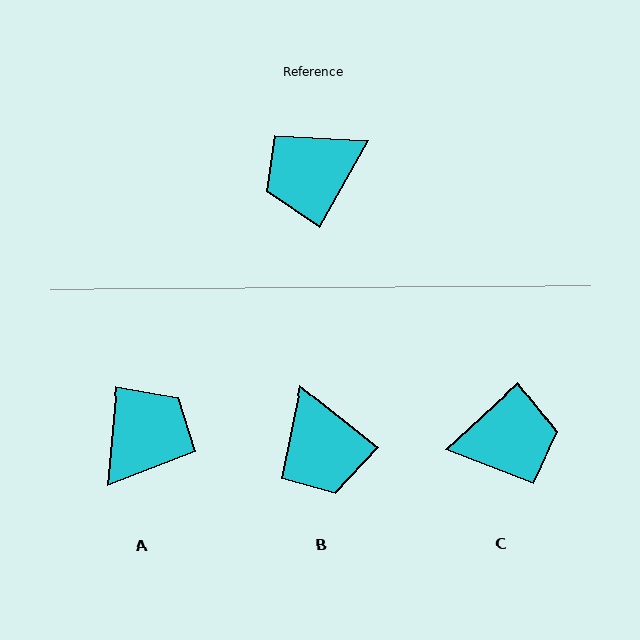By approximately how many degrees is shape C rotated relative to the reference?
Approximately 162 degrees counter-clockwise.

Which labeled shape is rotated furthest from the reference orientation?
C, about 162 degrees away.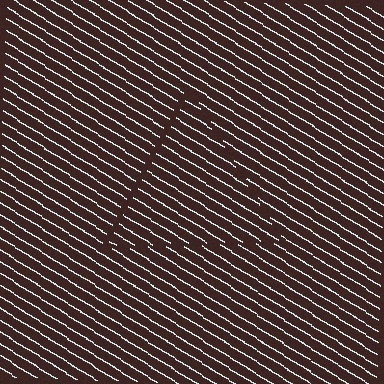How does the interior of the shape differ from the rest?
The interior of the shape contains the same grating, shifted by half a period — the contour is defined by the phase discontinuity where line-ends from the inner and outer gratings abut.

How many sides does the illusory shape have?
3 sides — the line-ends trace a triangle.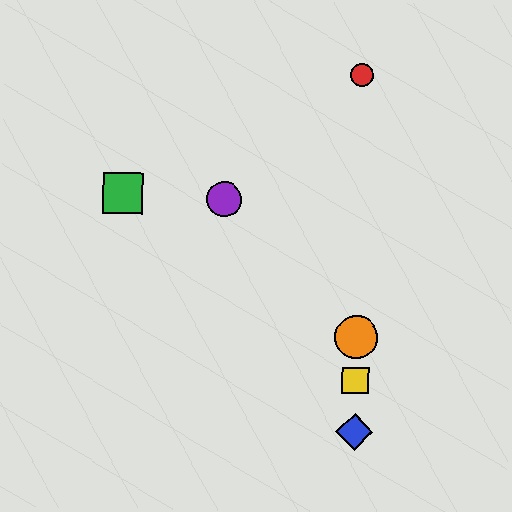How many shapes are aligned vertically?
4 shapes (the red circle, the blue diamond, the yellow square, the orange circle) are aligned vertically.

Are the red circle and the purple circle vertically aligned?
No, the red circle is at x≈362 and the purple circle is at x≈224.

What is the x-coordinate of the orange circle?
The orange circle is at x≈356.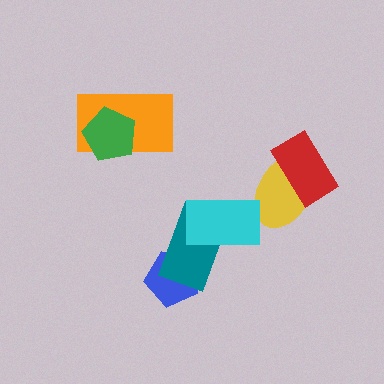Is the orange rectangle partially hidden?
Yes, it is partially covered by another shape.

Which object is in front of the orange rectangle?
The green pentagon is in front of the orange rectangle.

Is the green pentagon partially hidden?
No, no other shape covers it.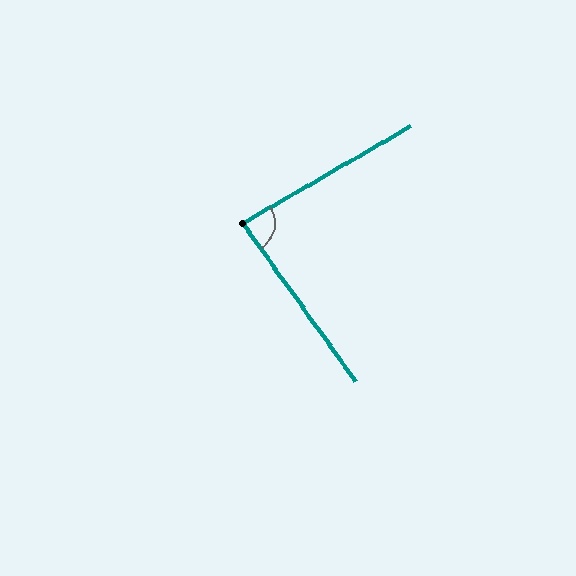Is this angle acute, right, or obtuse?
It is acute.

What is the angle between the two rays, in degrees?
Approximately 85 degrees.